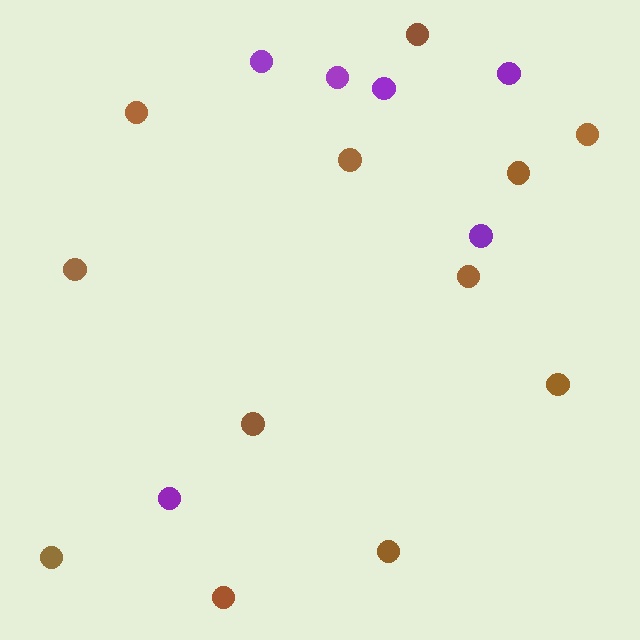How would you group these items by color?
There are 2 groups: one group of purple circles (6) and one group of brown circles (12).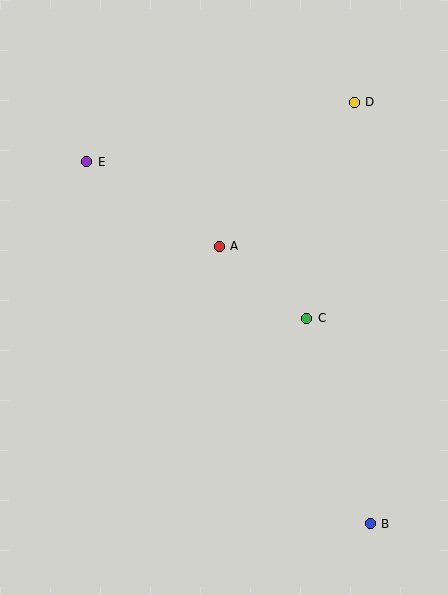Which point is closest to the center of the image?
Point A at (219, 246) is closest to the center.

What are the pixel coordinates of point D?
Point D is at (354, 102).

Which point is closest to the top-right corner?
Point D is closest to the top-right corner.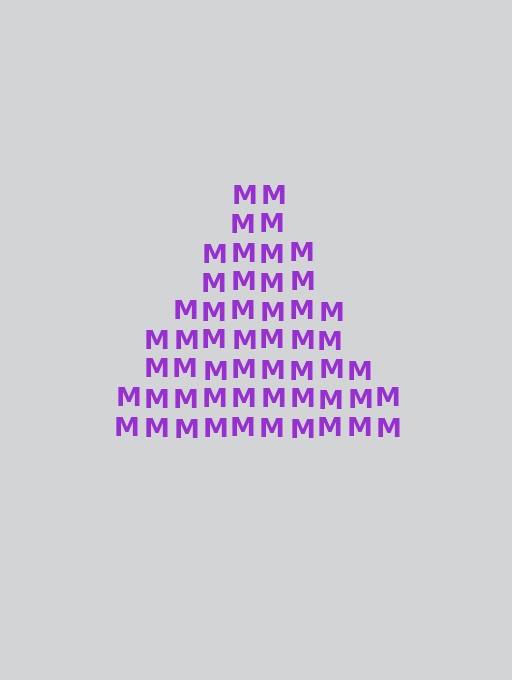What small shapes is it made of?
It is made of small letter M's.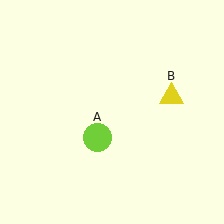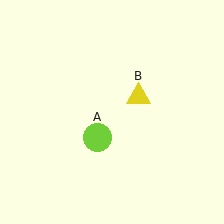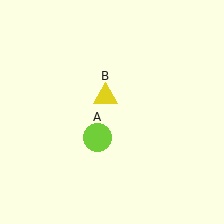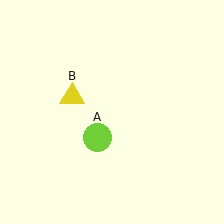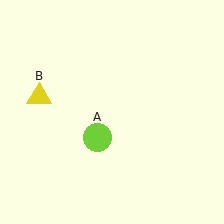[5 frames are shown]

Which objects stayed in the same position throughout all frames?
Lime circle (object A) remained stationary.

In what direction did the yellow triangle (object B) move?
The yellow triangle (object B) moved left.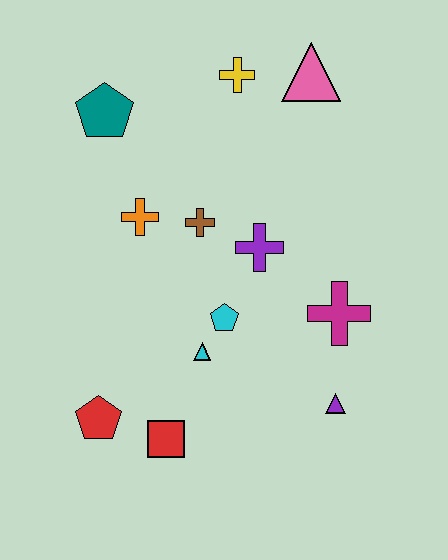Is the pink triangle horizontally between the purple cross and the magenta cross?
Yes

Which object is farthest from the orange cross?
The purple triangle is farthest from the orange cross.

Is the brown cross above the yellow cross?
No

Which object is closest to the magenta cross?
The purple triangle is closest to the magenta cross.